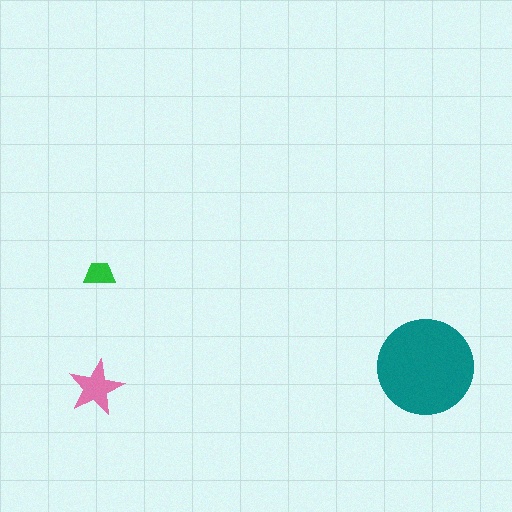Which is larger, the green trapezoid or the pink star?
The pink star.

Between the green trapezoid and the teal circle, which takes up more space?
The teal circle.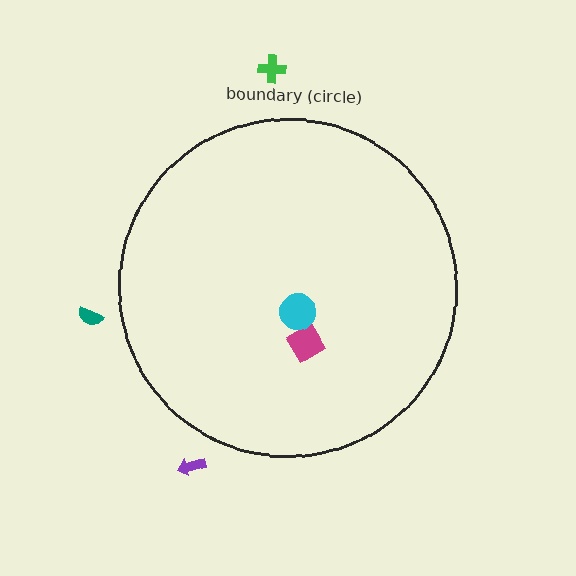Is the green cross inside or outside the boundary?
Outside.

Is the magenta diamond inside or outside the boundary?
Inside.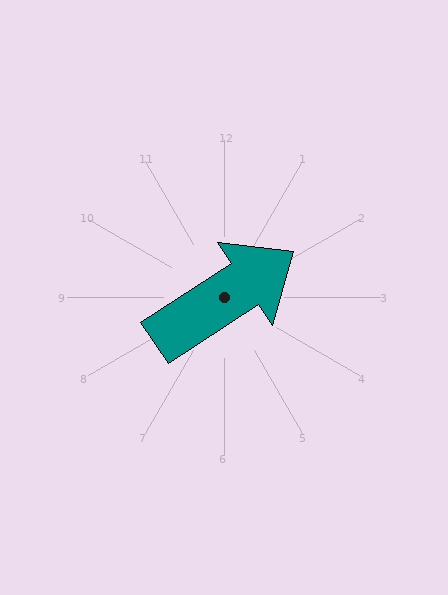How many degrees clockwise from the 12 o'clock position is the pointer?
Approximately 57 degrees.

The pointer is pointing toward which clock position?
Roughly 2 o'clock.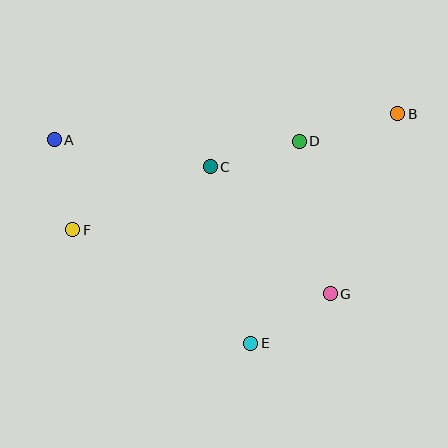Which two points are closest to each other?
Points A and F are closest to each other.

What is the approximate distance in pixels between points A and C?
The distance between A and C is approximately 158 pixels.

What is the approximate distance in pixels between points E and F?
The distance between E and F is approximately 211 pixels.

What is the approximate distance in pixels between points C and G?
The distance between C and G is approximately 175 pixels.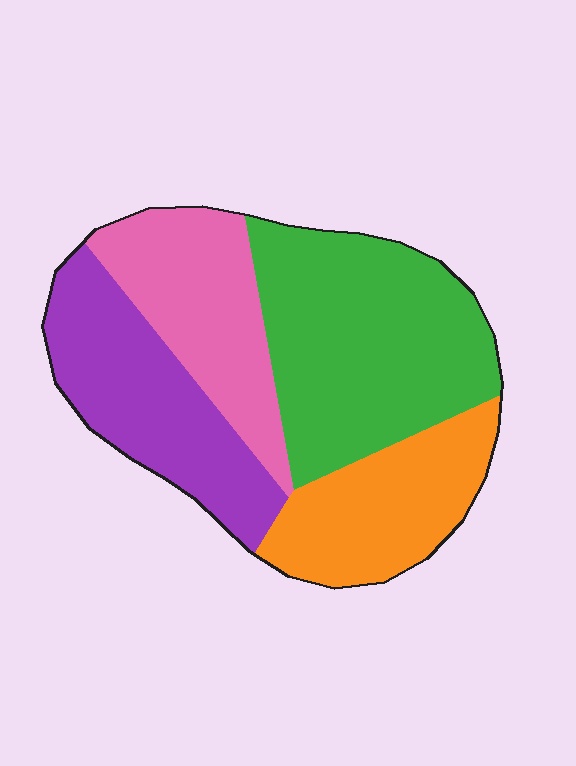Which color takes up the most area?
Green, at roughly 35%.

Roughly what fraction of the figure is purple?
Purple covers about 25% of the figure.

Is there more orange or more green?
Green.